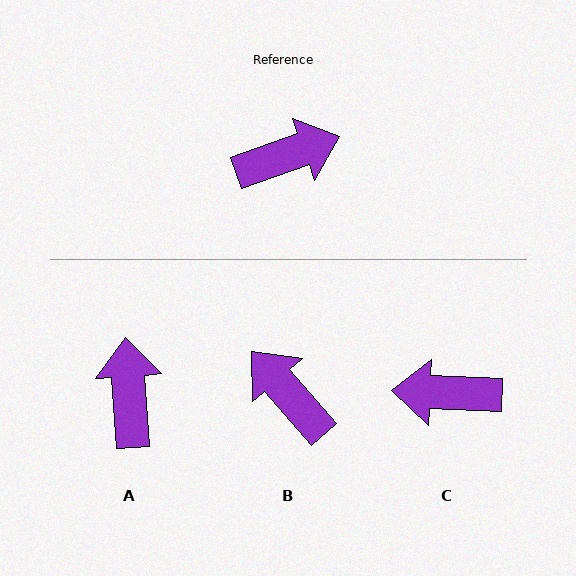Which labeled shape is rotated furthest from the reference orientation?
C, about 158 degrees away.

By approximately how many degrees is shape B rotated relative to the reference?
Approximately 111 degrees counter-clockwise.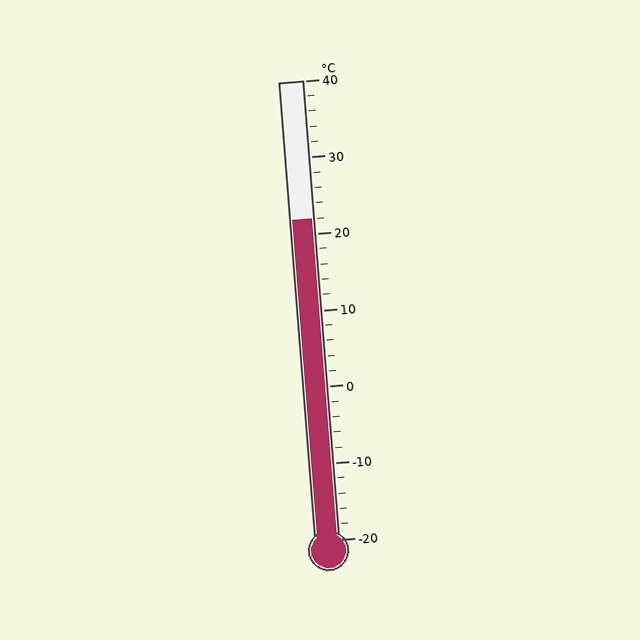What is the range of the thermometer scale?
The thermometer scale ranges from -20°C to 40°C.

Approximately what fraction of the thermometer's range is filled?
The thermometer is filled to approximately 70% of its range.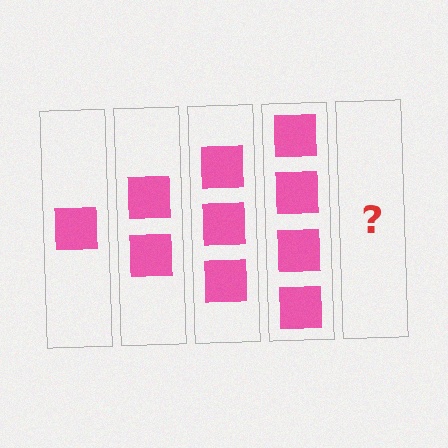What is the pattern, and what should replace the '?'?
The pattern is that each step adds one more square. The '?' should be 5 squares.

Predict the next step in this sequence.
The next step is 5 squares.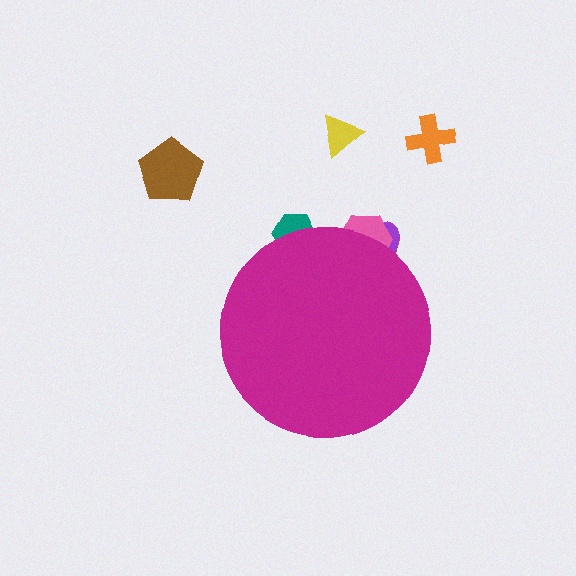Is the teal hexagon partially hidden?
Yes, the teal hexagon is partially hidden behind the magenta circle.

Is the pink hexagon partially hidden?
Yes, the pink hexagon is partially hidden behind the magenta circle.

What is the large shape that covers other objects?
A magenta circle.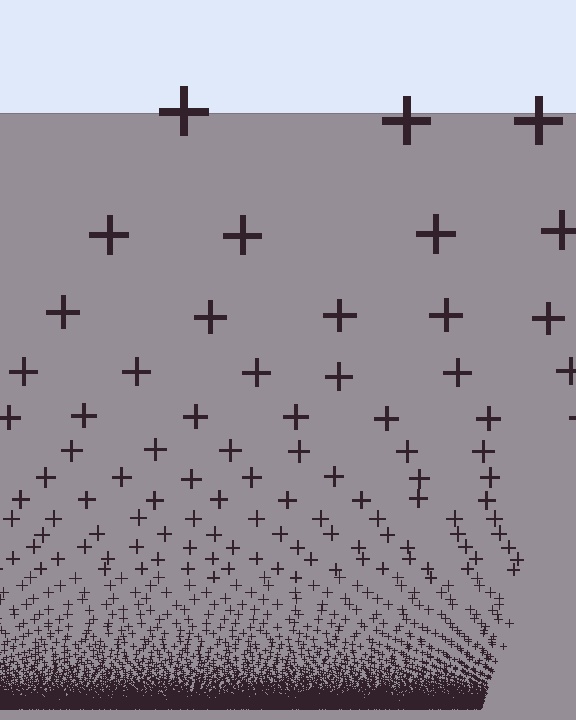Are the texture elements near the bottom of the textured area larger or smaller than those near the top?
Smaller. The gradient is inverted — elements near the bottom are smaller and denser.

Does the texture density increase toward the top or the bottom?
Density increases toward the bottom.